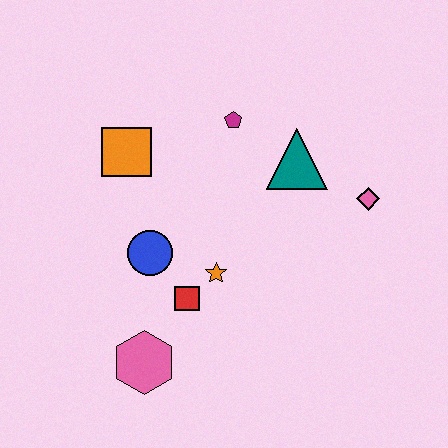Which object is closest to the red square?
The orange star is closest to the red square.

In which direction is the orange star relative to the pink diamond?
The orange star is to the left of the pink diamond.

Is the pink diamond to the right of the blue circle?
Yes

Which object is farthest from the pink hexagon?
The pink diamond is farthest from the pink hexagon.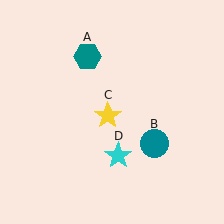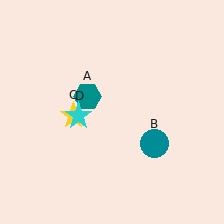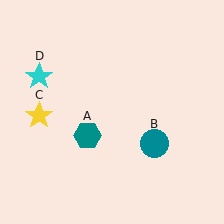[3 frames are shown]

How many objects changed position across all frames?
3 objects changed position: teal hexagon (object A), yellow star (object C), cyan star (object D).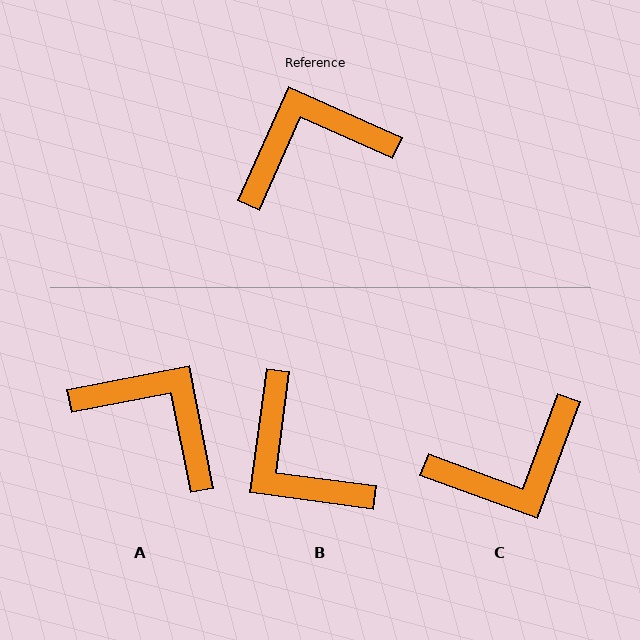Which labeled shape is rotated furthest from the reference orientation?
C, about 176 degrees away.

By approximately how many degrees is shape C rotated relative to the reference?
Approximately 176 degrees clockwise.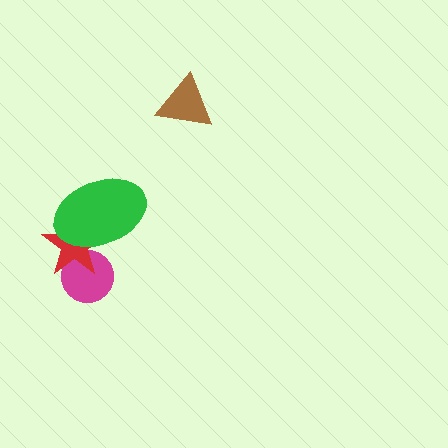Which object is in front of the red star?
The green ellipse is in front of the red star.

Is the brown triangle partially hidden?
No, no other shape covers it.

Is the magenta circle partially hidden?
Yes, it is partially covered by another shape.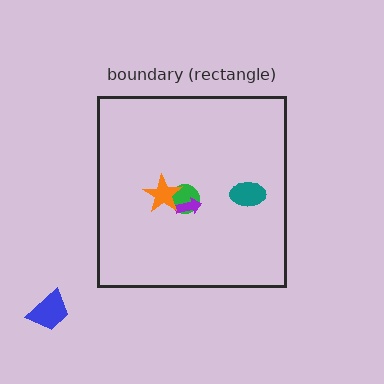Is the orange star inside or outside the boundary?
Inside.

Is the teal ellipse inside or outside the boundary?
Inside.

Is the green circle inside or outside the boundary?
Inside.